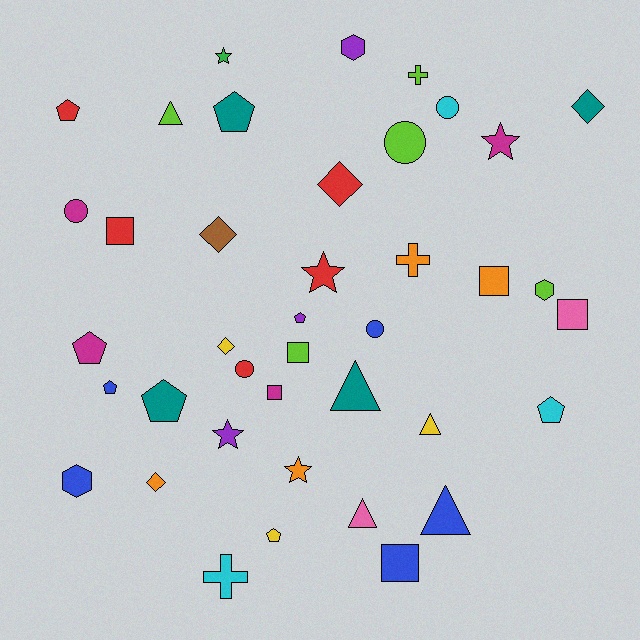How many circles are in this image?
There are 5 circles.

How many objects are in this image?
There are 40 objects.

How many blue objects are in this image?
There are 5 blue objects.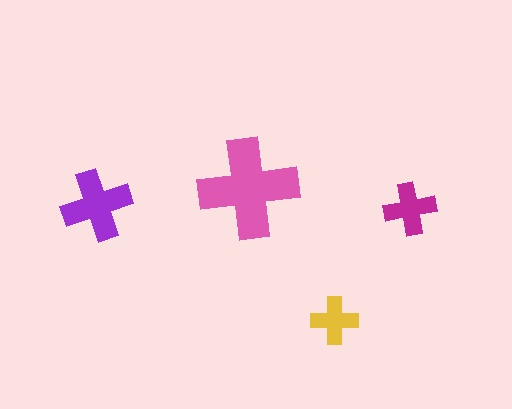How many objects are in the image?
There are 4 objects in the image.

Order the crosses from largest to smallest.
the pink one, the purple one, the magenta one, the yellow one.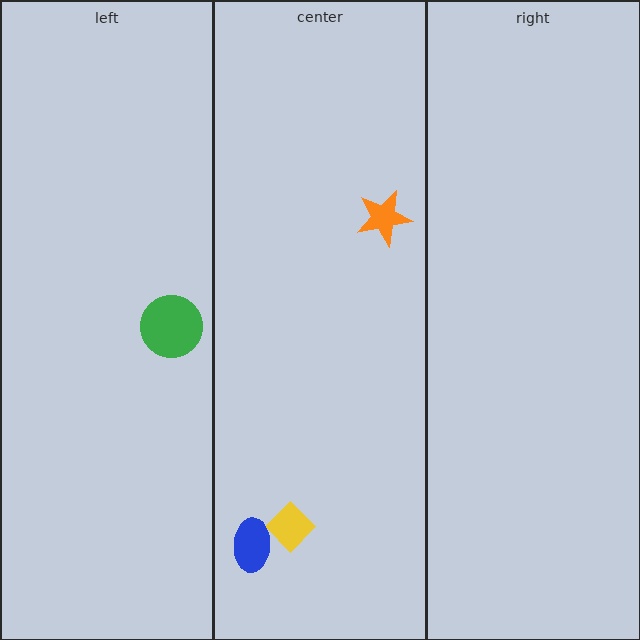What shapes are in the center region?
The yellow diamond, the orange star, the blue ellipse.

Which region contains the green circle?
The left region.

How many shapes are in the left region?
1.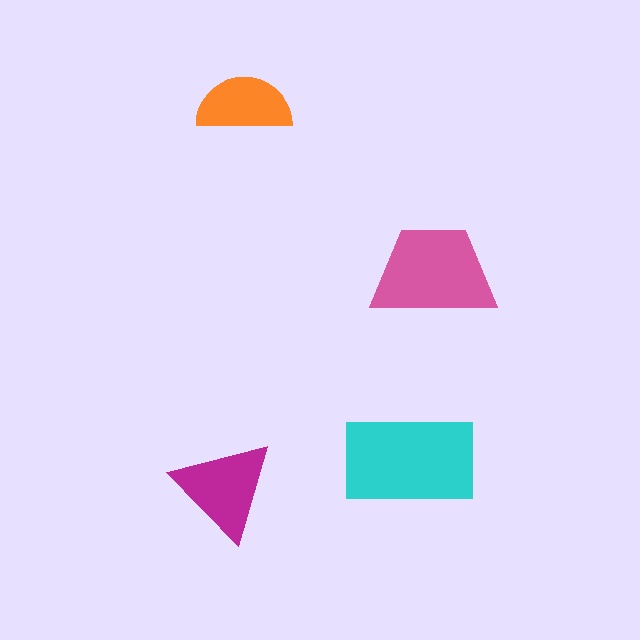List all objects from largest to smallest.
The cyan rectangle, the pink trapezoid, the magenta triangle, the orange semicircle.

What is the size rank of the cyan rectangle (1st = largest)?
1st.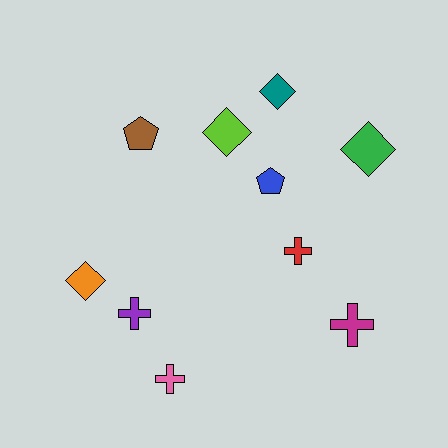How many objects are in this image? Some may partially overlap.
There are 10 objects.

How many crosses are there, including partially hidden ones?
There are 4 crosses.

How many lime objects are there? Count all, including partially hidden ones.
There is 1 lime object.